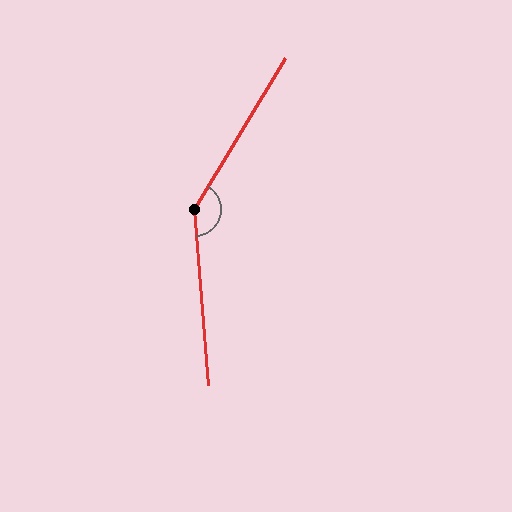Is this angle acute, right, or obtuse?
It is obtuse.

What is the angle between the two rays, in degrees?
Approximately 144 degrees.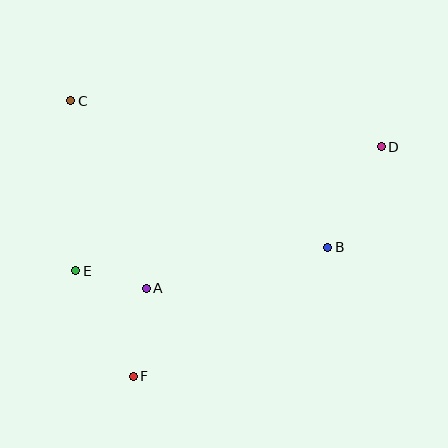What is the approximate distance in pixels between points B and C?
The distance between B and C is approximately 296 pixels.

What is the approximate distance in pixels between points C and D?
The distance between C and D is approximately 314 pixels.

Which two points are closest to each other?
Points A and E are closest to each other.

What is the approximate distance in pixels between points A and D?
The distance between A and D is approximately 274 pixels.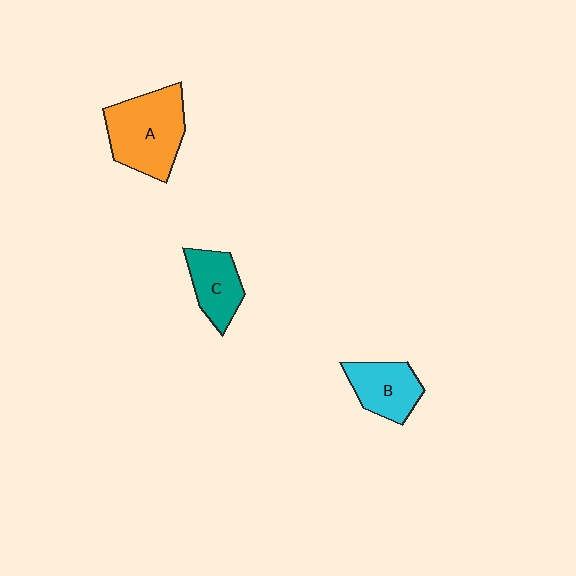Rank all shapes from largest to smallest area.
From largest to smallest: A (orange), B (cyan), C (teal).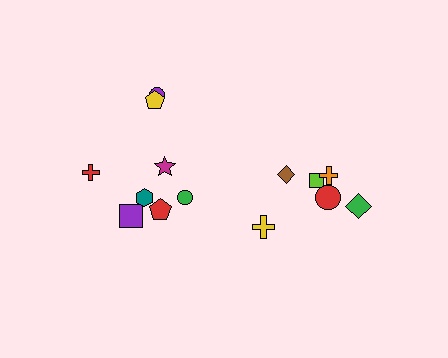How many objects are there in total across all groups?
There are 14 objects.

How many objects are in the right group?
There are 6 objects.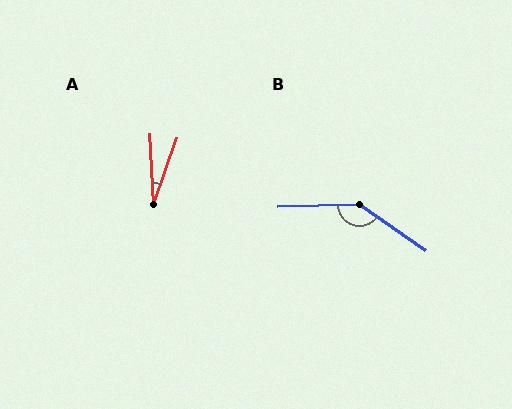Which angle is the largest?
B, at approximately 144 degrees.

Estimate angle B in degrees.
Approximately 144 degrees.